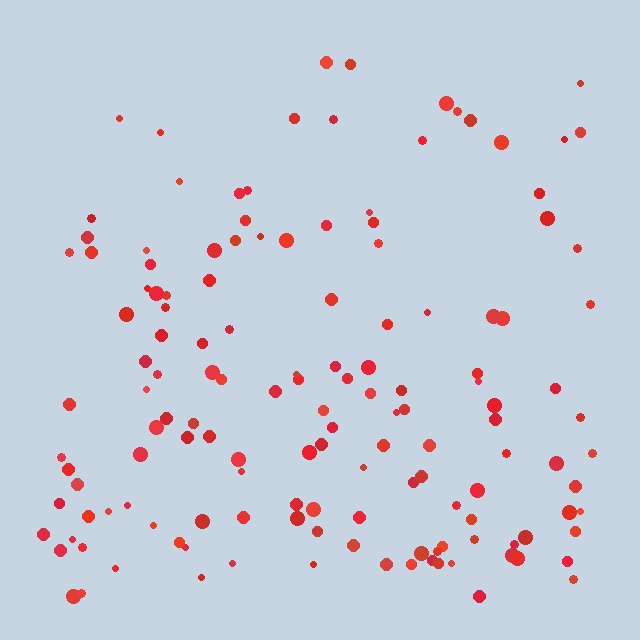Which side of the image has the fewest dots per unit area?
The top.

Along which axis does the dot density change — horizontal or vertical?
Vertical.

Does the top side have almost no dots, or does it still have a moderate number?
Still a moderate number, just noticeably fewer than the bottom.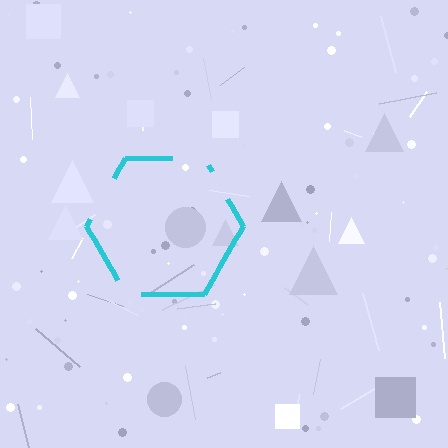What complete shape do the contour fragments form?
The contour fragments form a hexagon.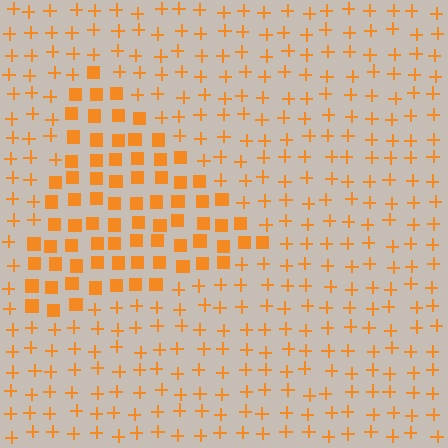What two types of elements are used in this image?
The image uses squares inside the triangle region and plus signs outside it.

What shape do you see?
I see a triangle.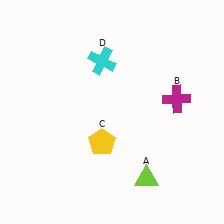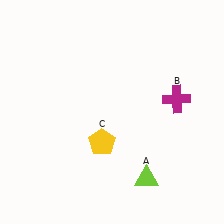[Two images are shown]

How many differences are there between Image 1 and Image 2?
There is 1 difference between the two images.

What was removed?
The cyan cross (D) was removed in Image 2.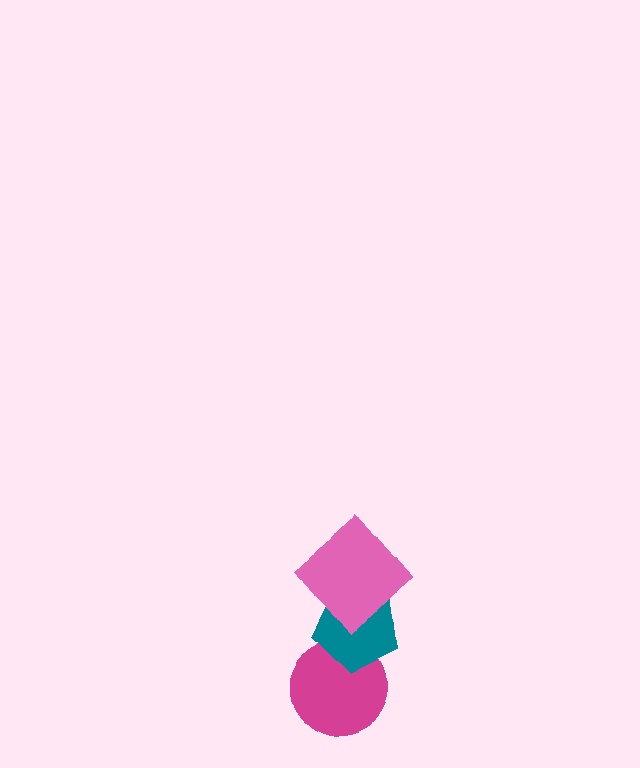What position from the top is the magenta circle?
The magenta circle is 3rd from the top.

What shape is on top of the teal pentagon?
The pink diamond is on top of the teal pentagon.